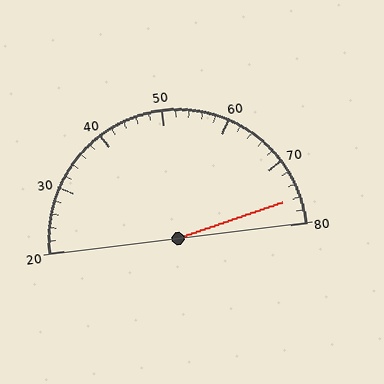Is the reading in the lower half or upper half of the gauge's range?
The reading is in the upper half of the range (20 to 80).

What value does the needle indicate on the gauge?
The needle indicates approximately 76.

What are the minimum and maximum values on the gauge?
The gauge ranges from 20 to 80.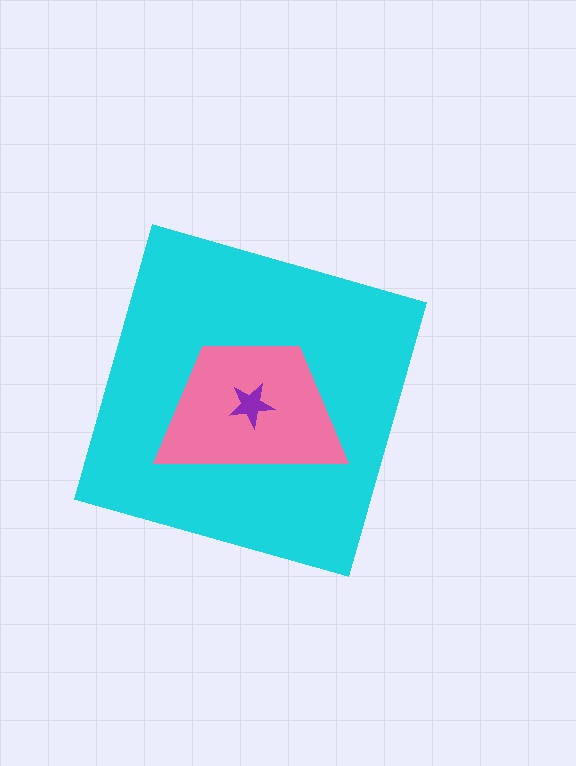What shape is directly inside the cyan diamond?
The pink trapezoid.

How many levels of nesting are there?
3.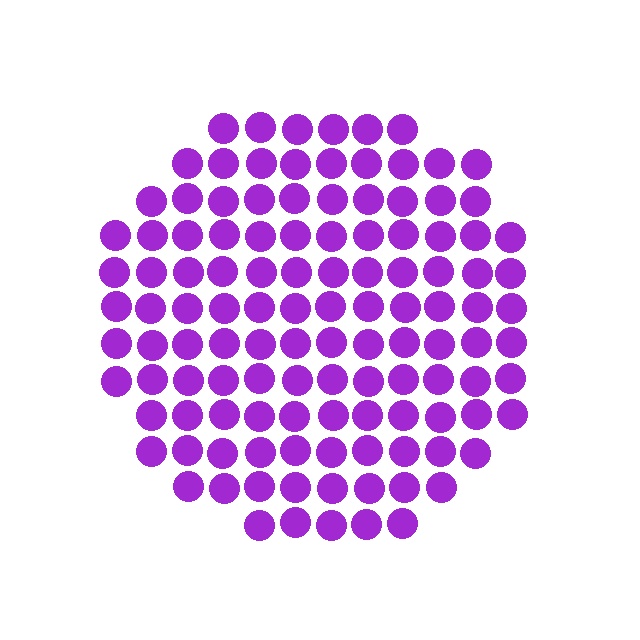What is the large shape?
The large shape is a circle.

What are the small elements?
The small elements are circles.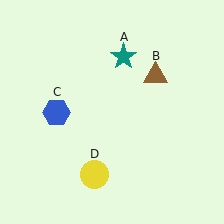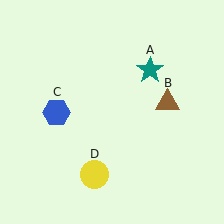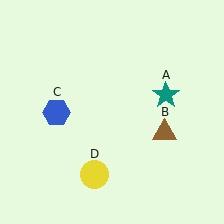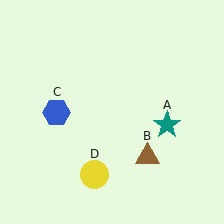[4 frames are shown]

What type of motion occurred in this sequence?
The teal star (object A), brown triangle (object B) rotated clockwise around the center of the scene.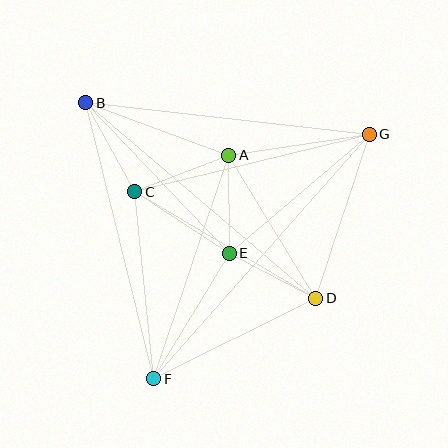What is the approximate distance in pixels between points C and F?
The distance between C and F is approximately 188 pixels.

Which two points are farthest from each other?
Points F and G are farthest from each other.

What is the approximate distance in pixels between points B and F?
The distance between B and F is approximately 284 pixels.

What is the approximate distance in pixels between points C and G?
The distance between C and G is approximately 242 pixels.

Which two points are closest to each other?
Points D and E are closest to each other.